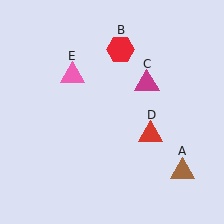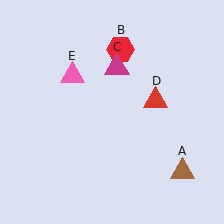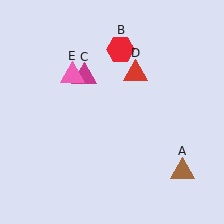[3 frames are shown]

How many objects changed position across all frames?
2 objects changed position: magenta triangle (object C), red triangle (object D).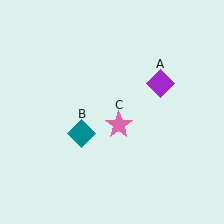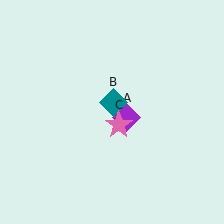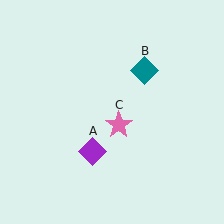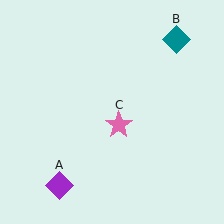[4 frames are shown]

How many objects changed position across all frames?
2 objects changed position: purple diamond (object A), teal diamond (object B).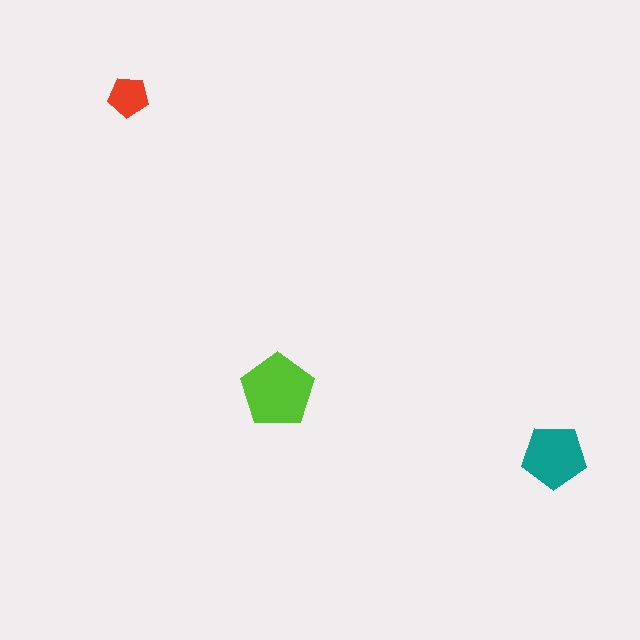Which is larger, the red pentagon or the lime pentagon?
The lime one.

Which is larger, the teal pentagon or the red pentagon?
The teal one.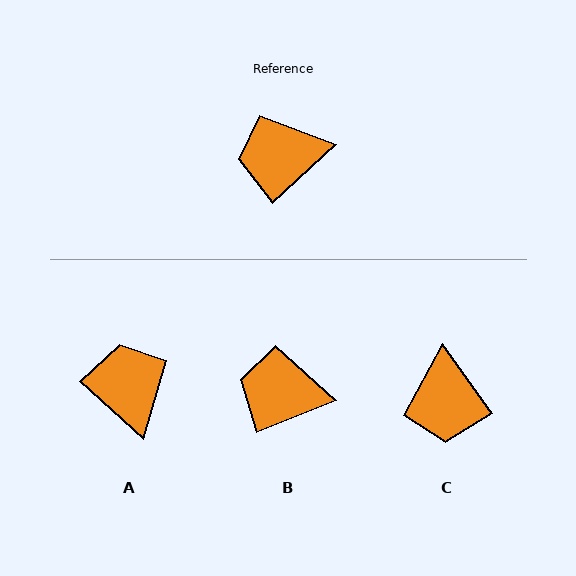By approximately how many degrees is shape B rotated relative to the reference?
Approximately 21 degrees clockwise.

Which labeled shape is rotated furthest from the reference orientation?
A, about 85 degrees away.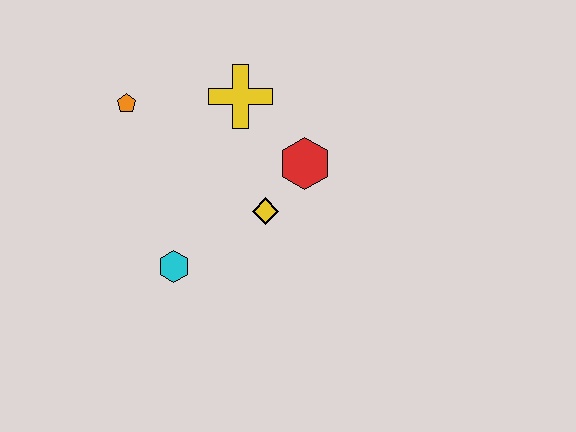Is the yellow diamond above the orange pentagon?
No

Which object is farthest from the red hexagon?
The orange pentagon is farthest from the red hexagon.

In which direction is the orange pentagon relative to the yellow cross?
The orange pentagon is to the left of the yellow cross.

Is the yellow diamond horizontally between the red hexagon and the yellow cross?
Yes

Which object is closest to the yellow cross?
The red hexagon is closest to the yellow cross.